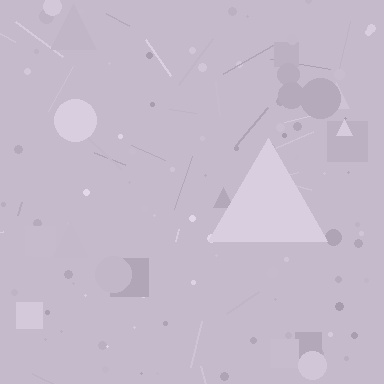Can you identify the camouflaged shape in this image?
The camouflaged shape is a triangle.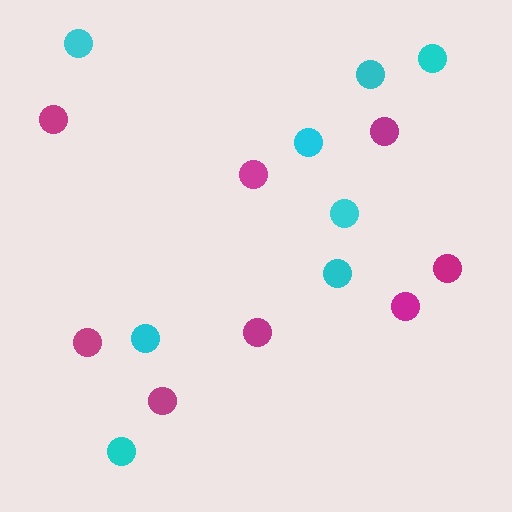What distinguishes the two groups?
There are 2 groups: one group of cyan circles (8) and one group of magenta circles (8).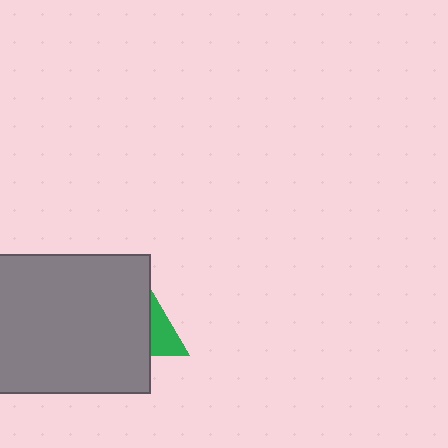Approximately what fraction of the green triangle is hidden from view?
Roughly 67% of the green triangle is hidden behind the gray rectangle.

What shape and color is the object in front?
The object in front is a gray rectangle.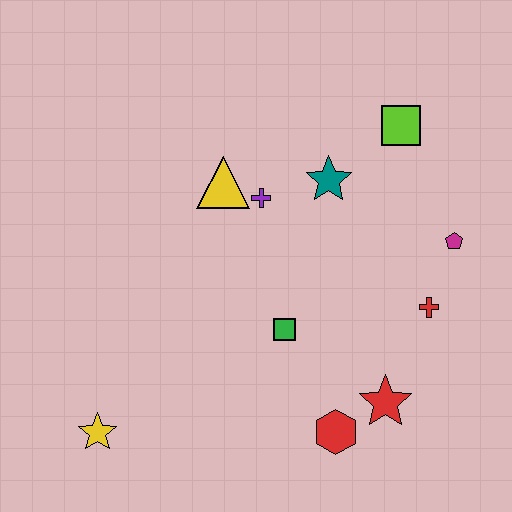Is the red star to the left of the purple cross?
No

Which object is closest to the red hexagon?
The red star is closest to the red hexagon.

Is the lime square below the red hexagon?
No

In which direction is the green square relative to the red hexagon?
The green square is above the red hexagon.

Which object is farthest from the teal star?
The yellow star is farthest from the teal star.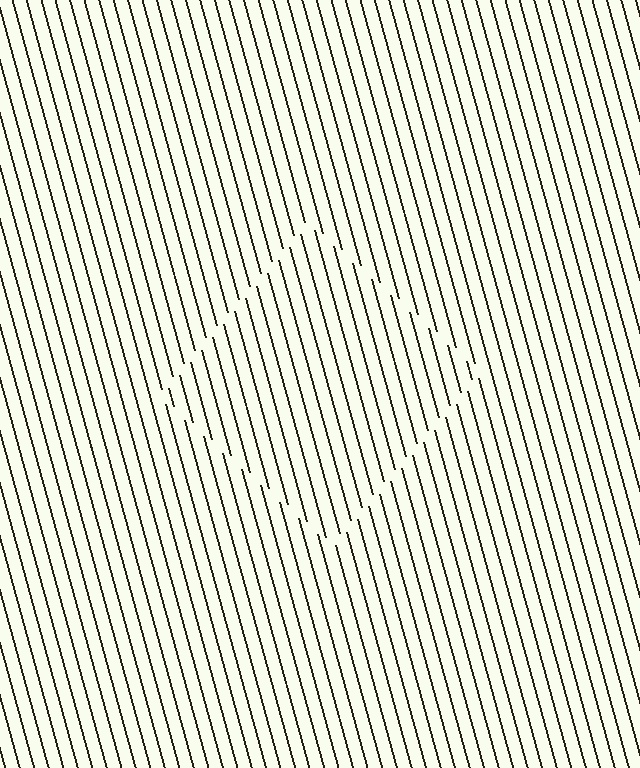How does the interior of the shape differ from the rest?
The interior of the shape contains the same grating, shifted by half a period — the contour is defined by the phase discontinuity where line-ends from the inner and outer gratings abut.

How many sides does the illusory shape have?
4 sides — the line-ends trace a square.